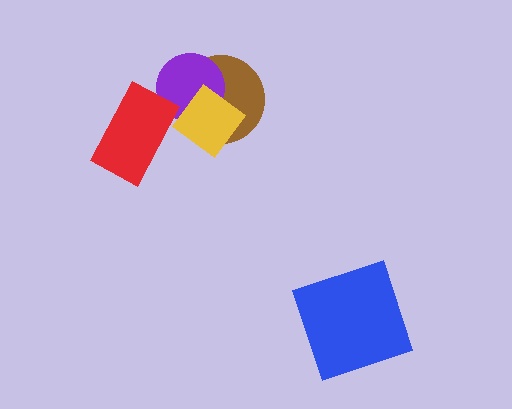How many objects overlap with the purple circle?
2 objects overlap with the purple circle.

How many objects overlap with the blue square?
0 objects overlap with the blue square.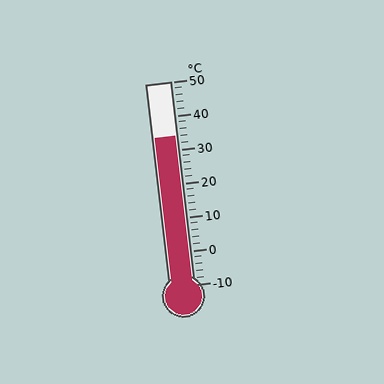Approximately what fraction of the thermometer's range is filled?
The thermometer is filled to approximately 75% of its range.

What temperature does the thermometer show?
The thermometer shows approximately 34°C.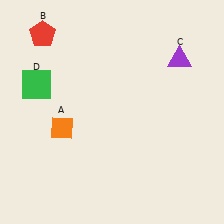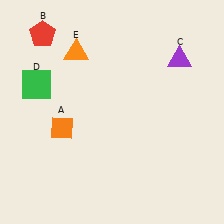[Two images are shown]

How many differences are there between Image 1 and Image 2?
There is 1 difference between the two images.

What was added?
An orange triangle (E) was added in Image 2.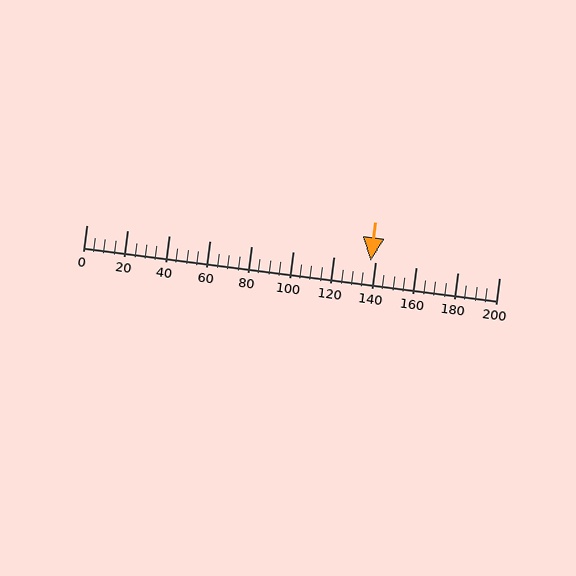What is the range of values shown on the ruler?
The ruler shows values from 0 to 200.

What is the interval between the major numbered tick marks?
The major tick marks are spaced 20 units apart.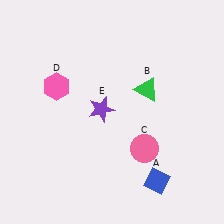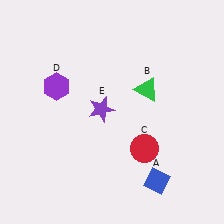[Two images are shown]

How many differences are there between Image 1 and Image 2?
There are 2 differences between the two images.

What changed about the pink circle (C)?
In Image 1, C is pink. In Image 2, it changed to red.